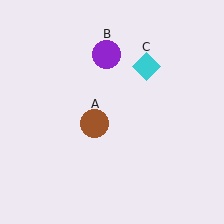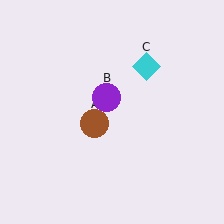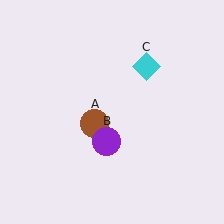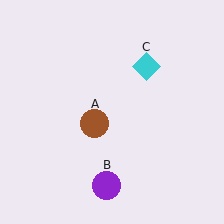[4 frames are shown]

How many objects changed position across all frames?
1 object changed position: purple circle (object B).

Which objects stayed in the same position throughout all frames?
Brown circle (object A) and cyan diamond (object C) remained stationary.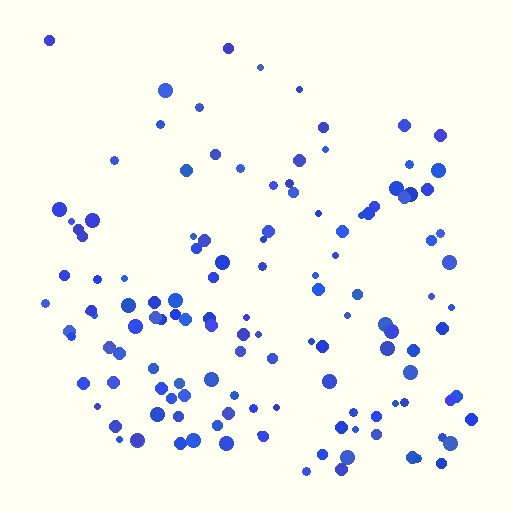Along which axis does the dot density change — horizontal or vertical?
Vertical.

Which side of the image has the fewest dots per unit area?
The top.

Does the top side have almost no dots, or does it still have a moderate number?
Still a moderate number, just noticeably fewer than the bottom.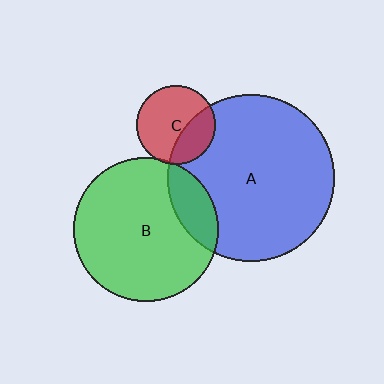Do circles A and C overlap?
Yes.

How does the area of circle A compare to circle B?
Approximately 1.3 times.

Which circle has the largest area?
Circle A (blue).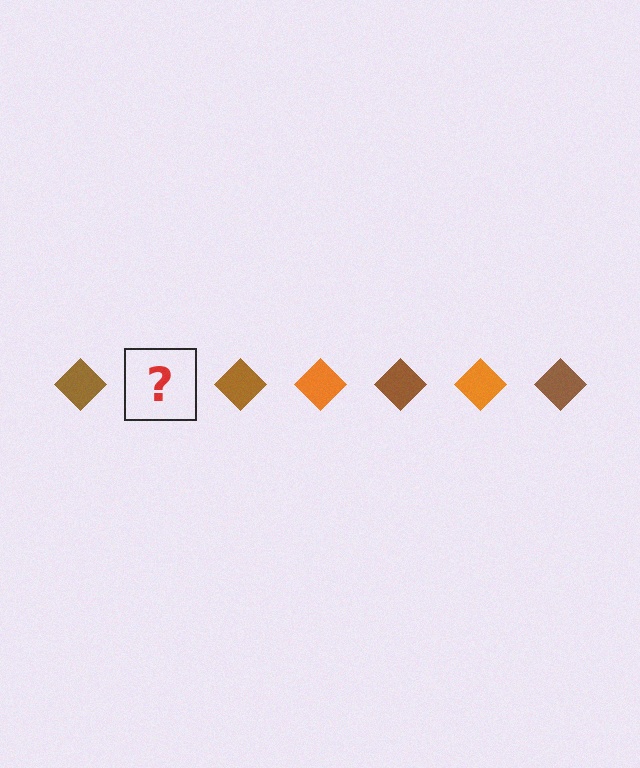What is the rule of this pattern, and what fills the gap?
The rule is that the pattern cycles through brown, orange diamonds. The gap should be filled with an orange diamond.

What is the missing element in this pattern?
The missing element is an orange diamond.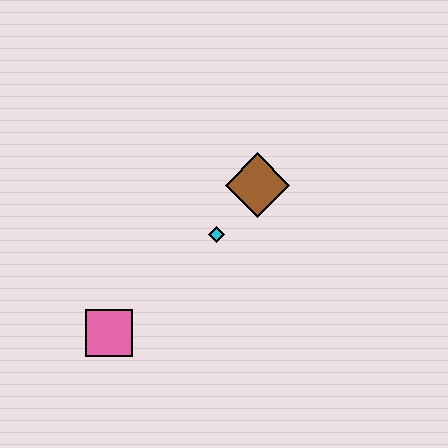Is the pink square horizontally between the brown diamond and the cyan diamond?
No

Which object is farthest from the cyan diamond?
The pink square is farthest from the cyan diamond.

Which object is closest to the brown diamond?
The cyan diamond is closest to the brown diamond.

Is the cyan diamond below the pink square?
No